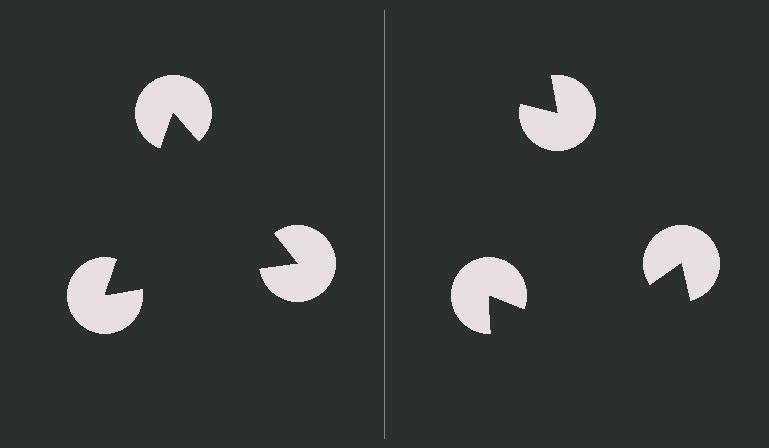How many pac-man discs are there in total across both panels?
6 — 3 on each side.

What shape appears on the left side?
An illusory triangle.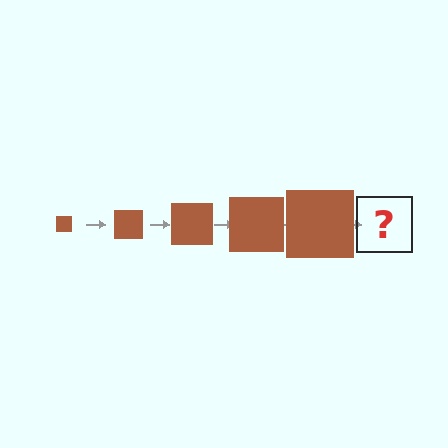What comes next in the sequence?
The next element should be a brown square, larger than the previous one.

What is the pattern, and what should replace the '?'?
The pattern is that the square gets progressively larger each step. The '?' should be a brown square, larger than the previous one.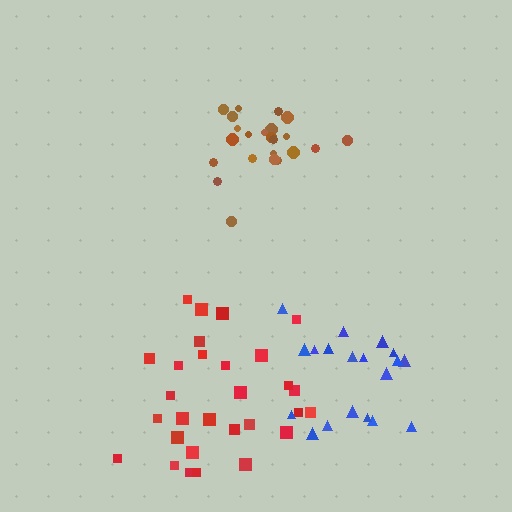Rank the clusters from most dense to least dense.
brown, red, blue.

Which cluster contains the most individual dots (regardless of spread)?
Red (29).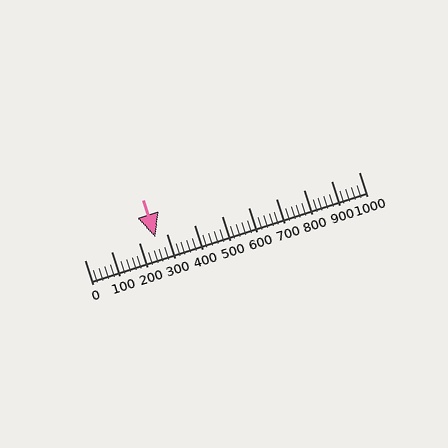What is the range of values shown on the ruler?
The ruler shows values from 0 to 1000.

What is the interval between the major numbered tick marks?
The major tick marks are spaced 100 units apart.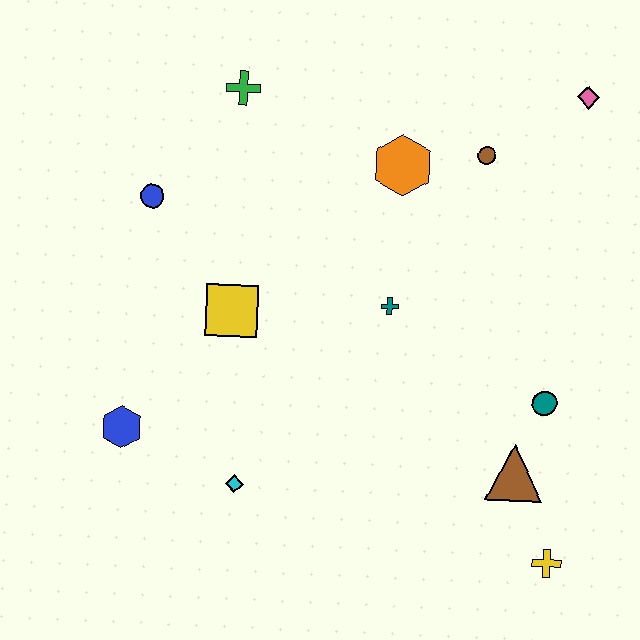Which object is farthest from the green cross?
The yellow cross is farthest from the green cross.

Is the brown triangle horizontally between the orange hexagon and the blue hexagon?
No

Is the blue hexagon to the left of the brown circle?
Yes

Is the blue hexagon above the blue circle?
No